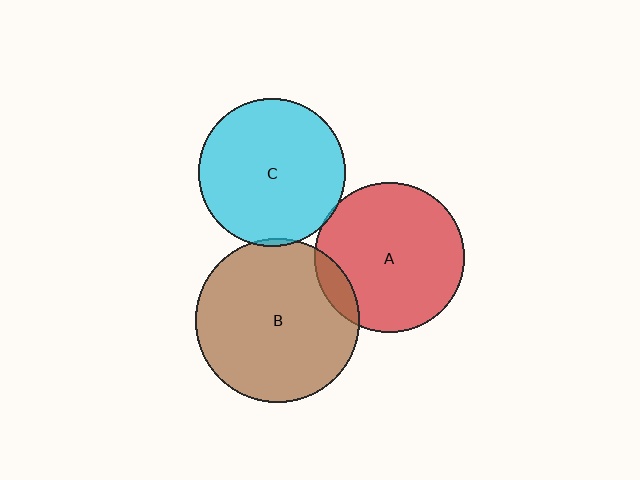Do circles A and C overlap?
Yes.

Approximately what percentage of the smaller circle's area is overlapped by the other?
Approximately 5%.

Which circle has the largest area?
Circle B (brown).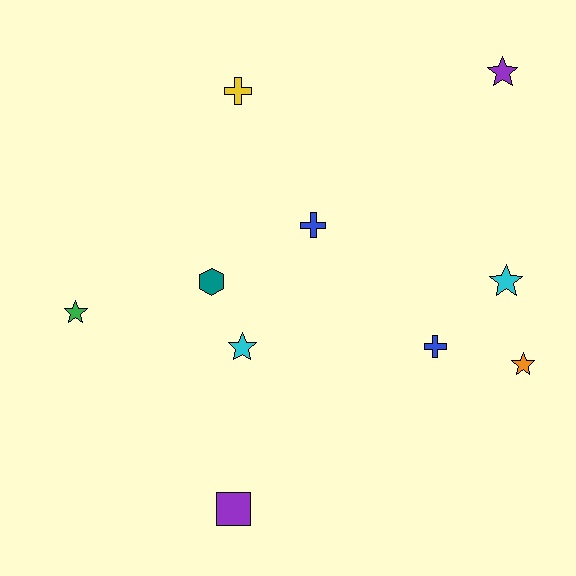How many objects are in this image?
There are 10 objects.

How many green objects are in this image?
There is 1 green object.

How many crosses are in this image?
There are 3 crosses.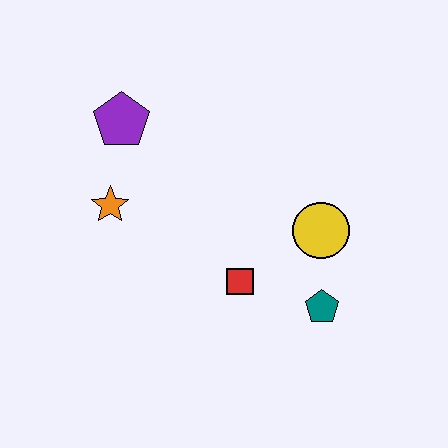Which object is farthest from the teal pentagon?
The purple pentagon is farthest from the teal pentagon.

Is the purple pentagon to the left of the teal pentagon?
Yes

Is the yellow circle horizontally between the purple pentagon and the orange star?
No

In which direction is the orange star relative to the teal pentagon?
The orange star is to the left of the teal pentagon.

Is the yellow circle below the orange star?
Yes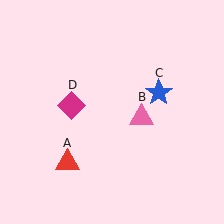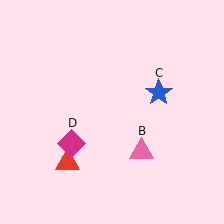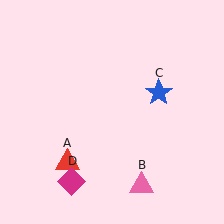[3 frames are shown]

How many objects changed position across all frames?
2 objects changed position: pink triangle (object B), magenta diamond (object D).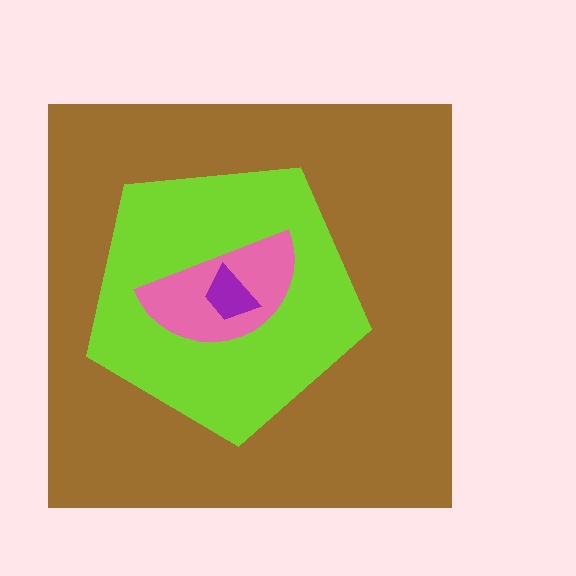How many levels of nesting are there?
4.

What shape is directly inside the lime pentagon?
The pink semicircle.